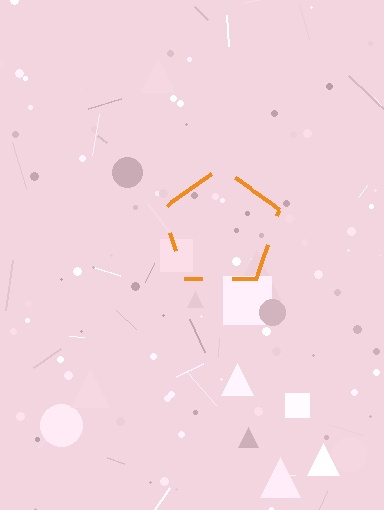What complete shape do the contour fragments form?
The contour fragments form a pentagon.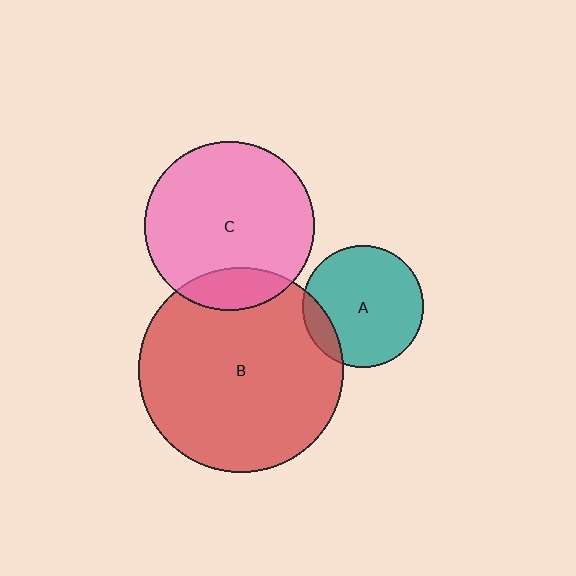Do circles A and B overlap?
Yes.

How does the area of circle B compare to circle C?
Approximately 1.5 times.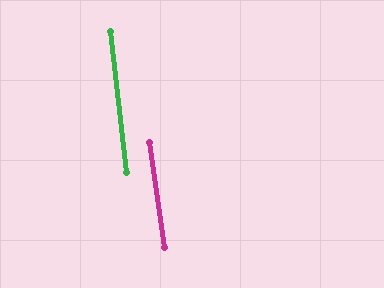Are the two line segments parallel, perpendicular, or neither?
Parallel — their directions differ by only 1.6°.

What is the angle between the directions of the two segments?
Approximately 2 degrees.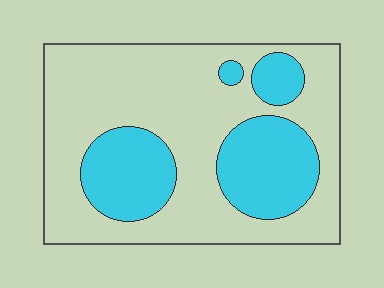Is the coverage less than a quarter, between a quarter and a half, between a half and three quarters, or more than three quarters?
Between a quarter and a half.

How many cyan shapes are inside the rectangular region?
4.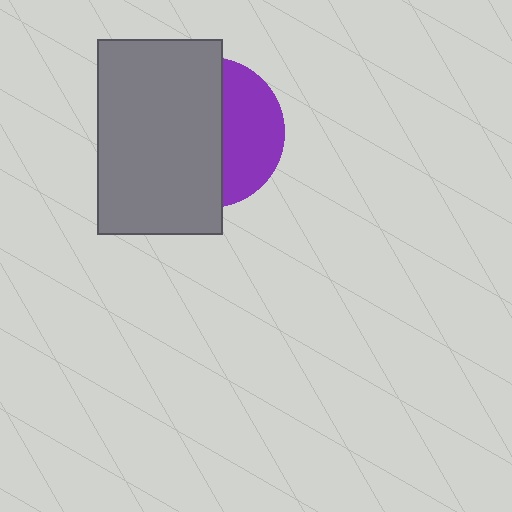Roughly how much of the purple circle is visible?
A small part of it is visible (roughly 38%).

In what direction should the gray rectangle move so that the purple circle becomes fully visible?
The gray rectangle should move left. That is the shortest direction to clear the overlap and leave the purple circle fully visible.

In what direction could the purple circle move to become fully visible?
The purple circle could move right. That would shift it out from behind the gray rectangle entirely.